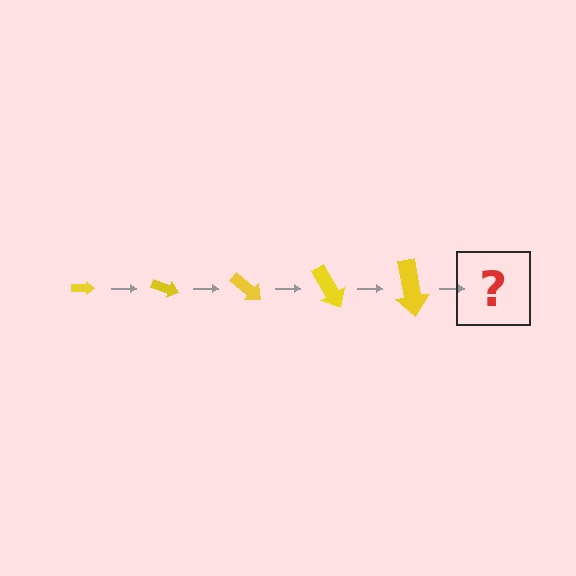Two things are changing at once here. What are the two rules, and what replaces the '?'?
The two rules are that the arrow grows larger each step and it rotates 20 degrees each step. The '?' should be an arrow, larger than the previous one and rotated 100 degrees from the start.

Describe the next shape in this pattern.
It should be an arrow, larger than the previous one and rotated 100 degrees from the start.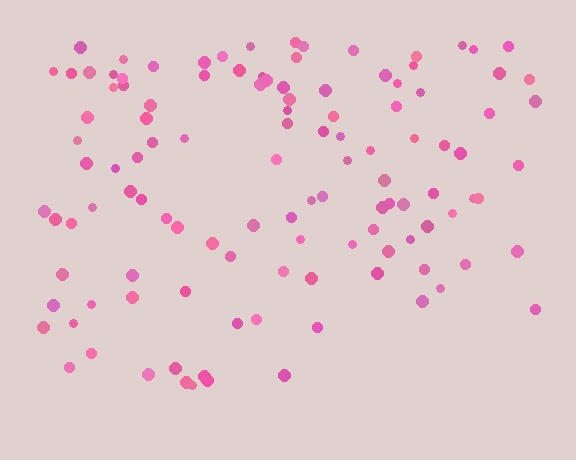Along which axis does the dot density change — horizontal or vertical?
Vertical.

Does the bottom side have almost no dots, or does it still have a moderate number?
Still a moderate number, just noticeably fewer than the top.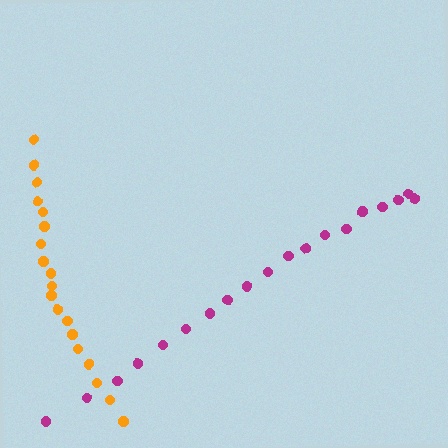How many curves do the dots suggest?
There are 2 distinct paths.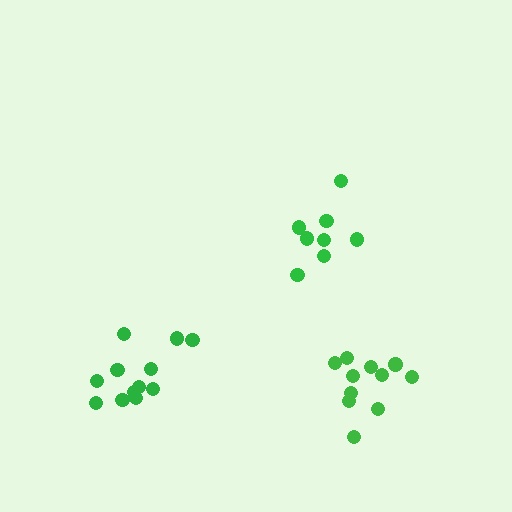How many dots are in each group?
Group 1: 8 dots, Group 2: 11 dots, Group 3: 12 dots (31 total).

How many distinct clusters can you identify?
There are 3 distinct clusters.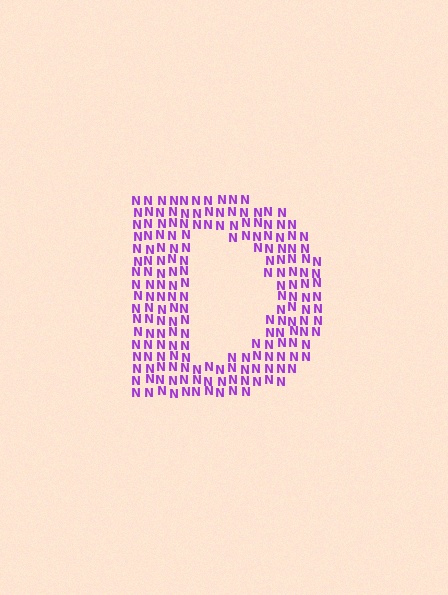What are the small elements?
The small elements are letter N's.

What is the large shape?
The large shape is the letter D.